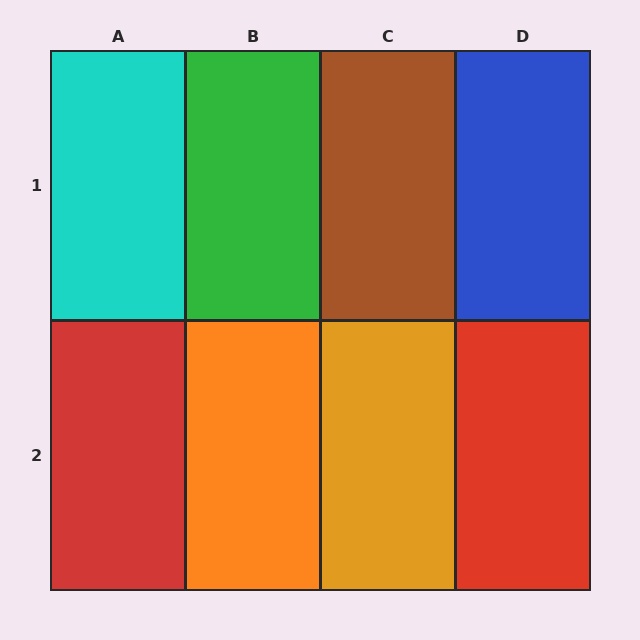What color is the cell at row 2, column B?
Orange.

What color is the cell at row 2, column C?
Orange.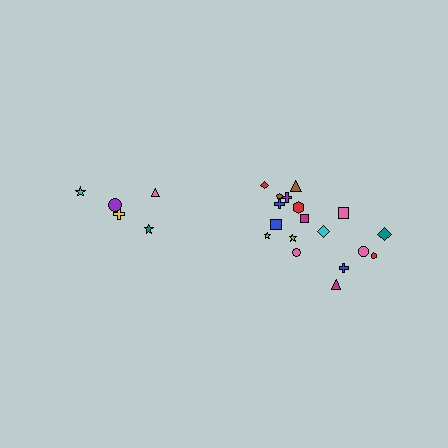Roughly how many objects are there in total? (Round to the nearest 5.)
Roughly 25 objects in total.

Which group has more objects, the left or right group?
The right group.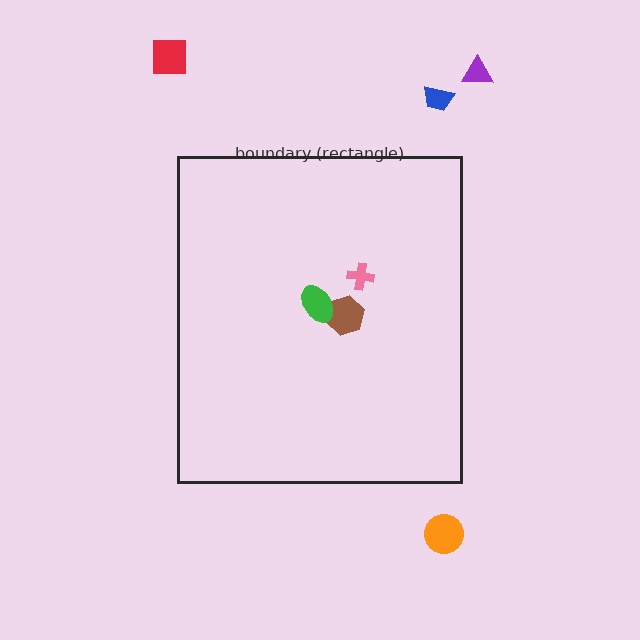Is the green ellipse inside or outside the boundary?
Inside.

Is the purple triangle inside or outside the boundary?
Outside.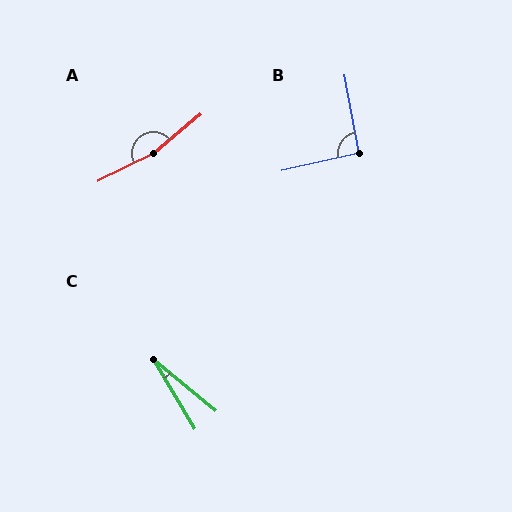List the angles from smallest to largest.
C (20°), B (92°), A (166°).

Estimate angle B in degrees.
Approximately 92 degrees.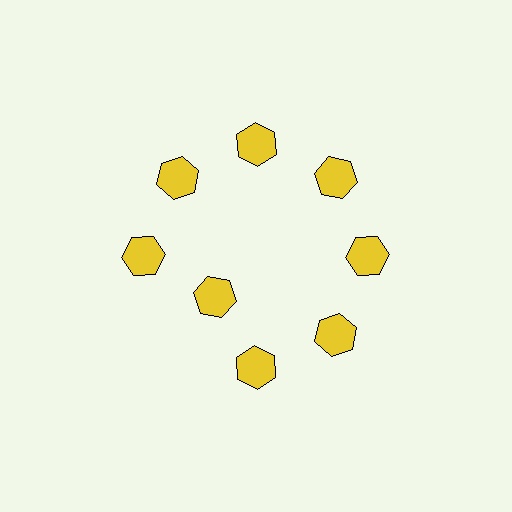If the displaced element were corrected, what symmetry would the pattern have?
It would have 8-fold rotational symmetry — the pattern would map onto itself every 45 degrees.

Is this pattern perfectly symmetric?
No. The 8 yellow hexagons are arranged in a ring, but one element near the 8 o'clock position is pulled inward toward the center, breaking the 8-fold rotational symmetry.